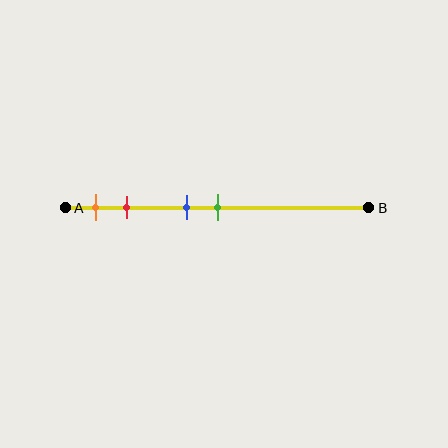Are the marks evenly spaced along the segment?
No, the marks are not evenly spaced.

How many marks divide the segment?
There are 4 marks dividing the segment.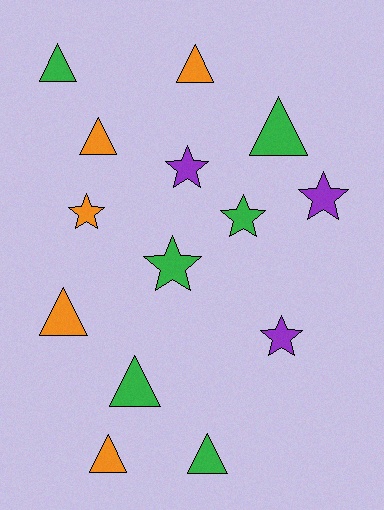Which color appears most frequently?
Green, with 6 objects.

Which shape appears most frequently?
Triangle, with 8 objects.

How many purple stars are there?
There are 3 purple stars.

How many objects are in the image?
There are 14 objects.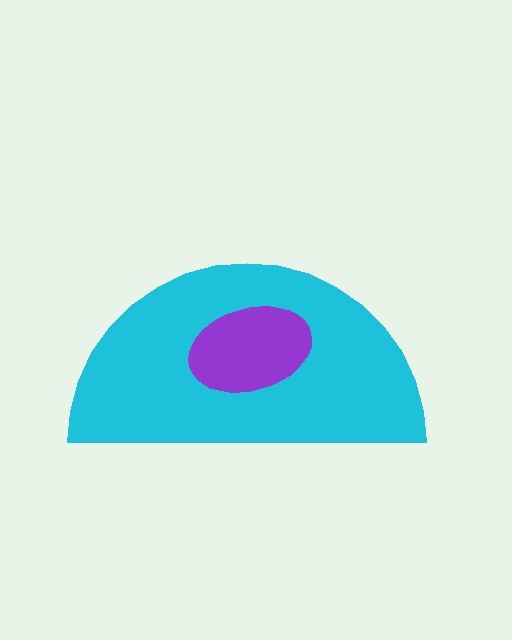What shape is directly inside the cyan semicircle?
The purple ellipse.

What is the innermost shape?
The purple ellipse.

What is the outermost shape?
The cyan semicircle.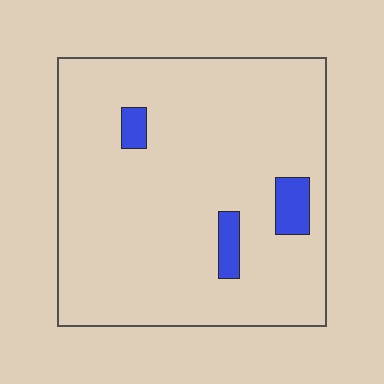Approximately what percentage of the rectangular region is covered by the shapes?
Approximately 5%.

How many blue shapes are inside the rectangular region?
3.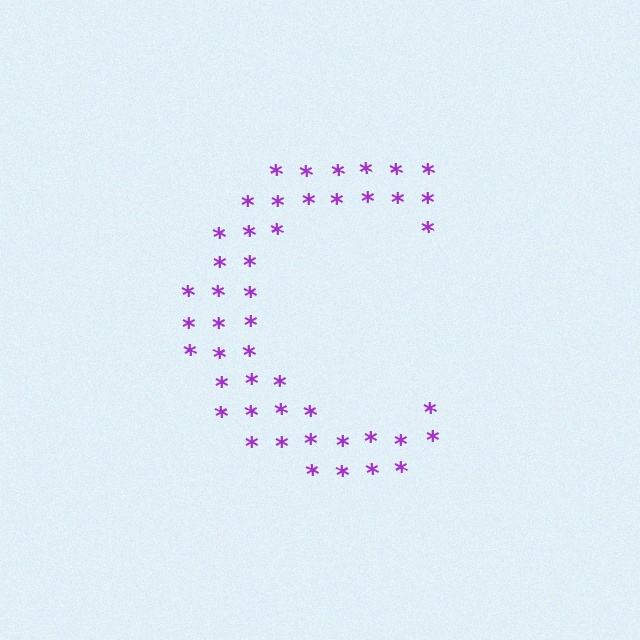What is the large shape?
The large shape is the letter C.